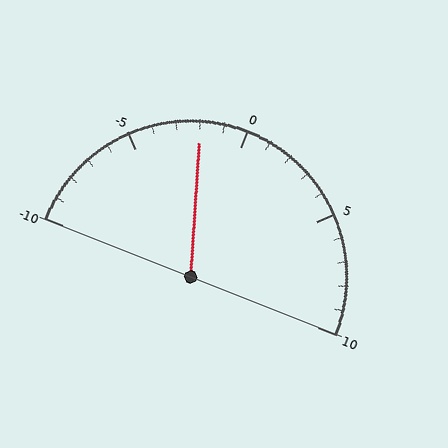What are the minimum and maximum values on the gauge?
The gauge ranges from -10 to 10.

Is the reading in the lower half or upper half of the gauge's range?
The reading is in the lower half of the range (-10 to 10).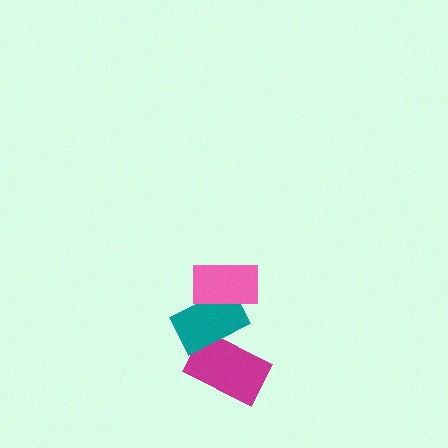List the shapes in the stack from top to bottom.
From top to bottom: the pink rectangle, the teal rectangle, the magenta rectangle.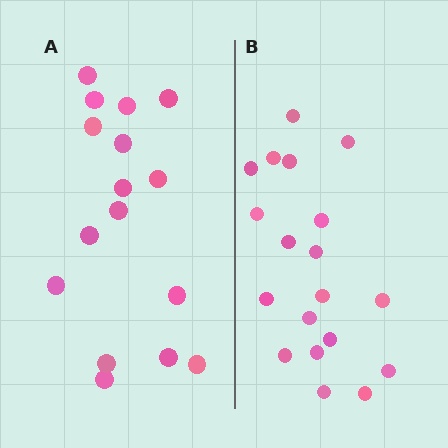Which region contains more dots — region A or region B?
Region B (the right region) has more dots.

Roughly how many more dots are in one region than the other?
Region B has just a few more — roughly 2 or 3 more dots than region A.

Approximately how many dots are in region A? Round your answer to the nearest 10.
About 20 dots. (The exact count is 16, which rounds to 20.)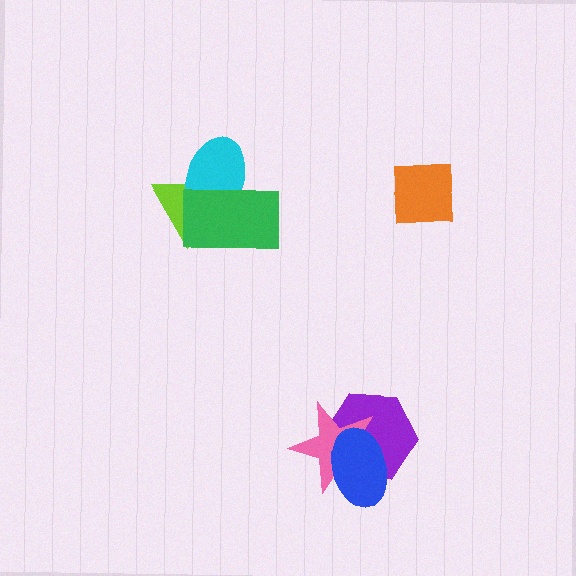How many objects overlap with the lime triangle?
2 objects overlap with the lime triangle.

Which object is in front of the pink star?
The blue ellipse is in front of the pink star.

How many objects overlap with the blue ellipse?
2 objects overlap with the blue ellipse.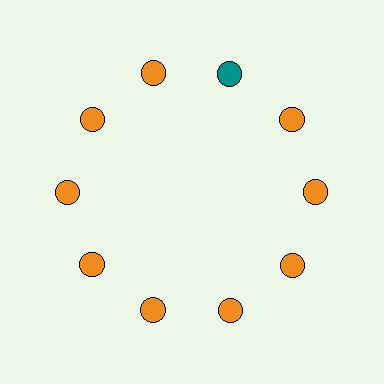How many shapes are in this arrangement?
There are 10 shapes arranged in a ring pattern.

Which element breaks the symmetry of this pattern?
The teal circle at roughly the 1 o'clock position breaks the symmetry. All other shapes are orange circles.